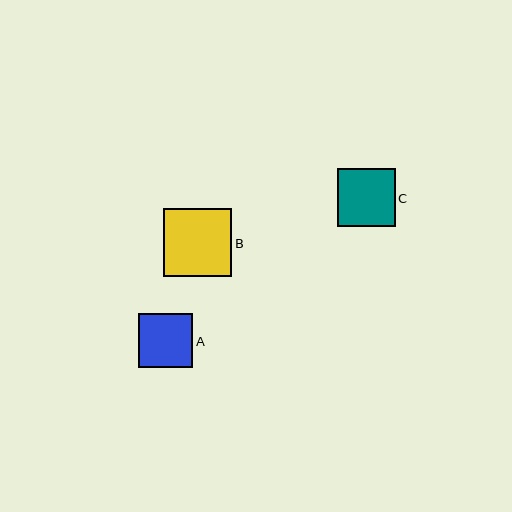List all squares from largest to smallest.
From largest to smallest: B, C, A.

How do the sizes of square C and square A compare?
Square C and square A are approximately the same size.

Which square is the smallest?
Square A is the smallest with a size of approximately 54 pixels.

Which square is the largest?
Square B is the largest with a size of approximately 68 pixels.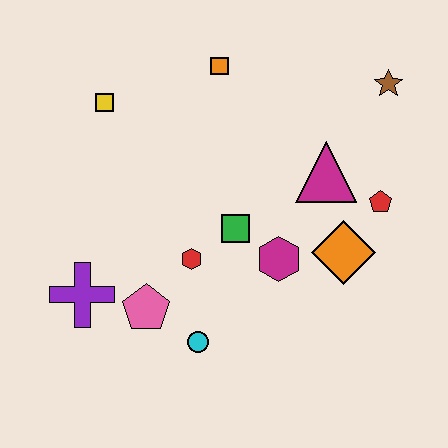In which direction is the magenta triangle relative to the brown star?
The magenta triangle is below the brown star.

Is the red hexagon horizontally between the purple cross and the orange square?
Yes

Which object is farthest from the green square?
The brown star is farthest from the green square.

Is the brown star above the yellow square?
Yes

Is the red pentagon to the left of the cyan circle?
No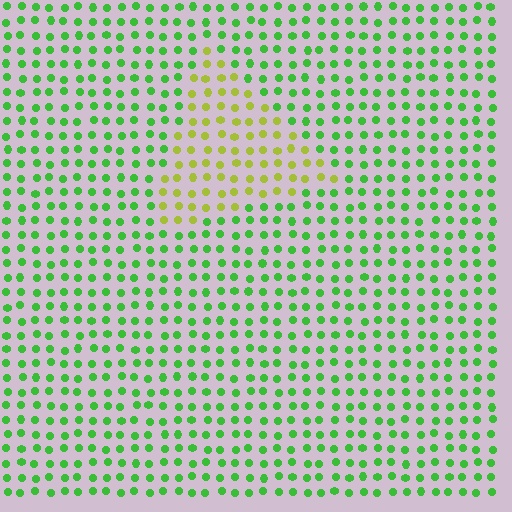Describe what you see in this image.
The image is filled with small green elements in a uniform arrangement. A triangle-shaped region is visible where the elements are tinted to a slightly different hue, forming a subtle color boundary.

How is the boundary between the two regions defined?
The boundary is defined purely by a slight shift in hue (about 46 degrees). Spacing, size, and orientation are identical on both sides.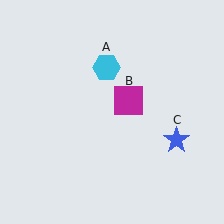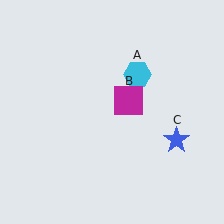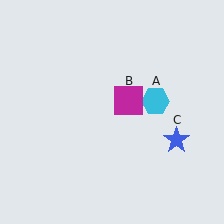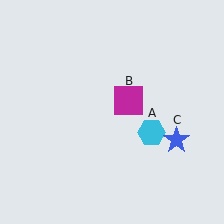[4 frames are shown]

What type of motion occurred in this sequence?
The cyan hexagon (object A) rotated clockwise around the center of the scene.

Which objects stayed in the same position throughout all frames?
Magenta square (object B) and blue star (object C) remained stationary.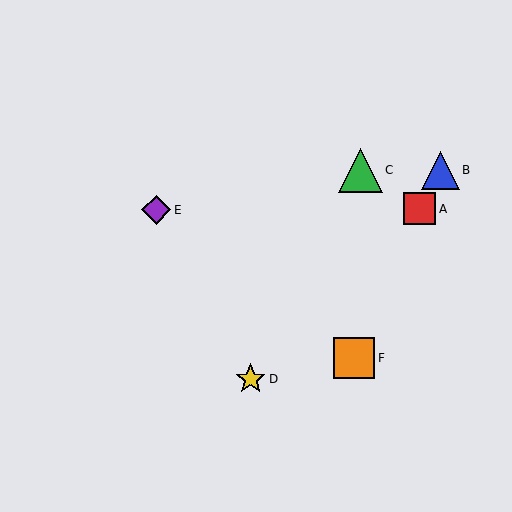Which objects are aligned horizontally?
Objects B, C are aligned horizontally.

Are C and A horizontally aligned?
No, C is at y≈170 and A is at y≈209.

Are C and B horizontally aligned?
Yes, both are at y≈170.